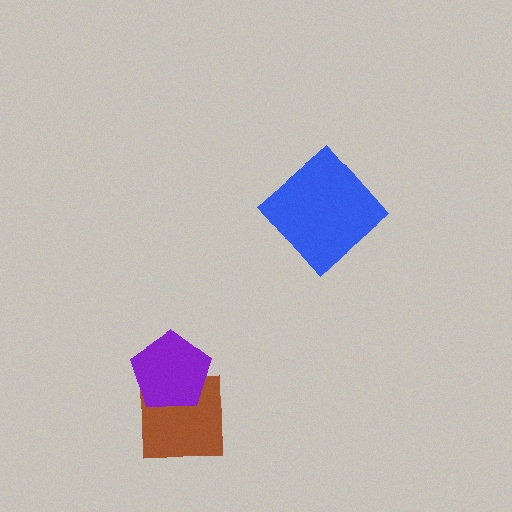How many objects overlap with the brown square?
1 object overlaps with the brown square.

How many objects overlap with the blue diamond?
0 objects overlap with the blue diamond.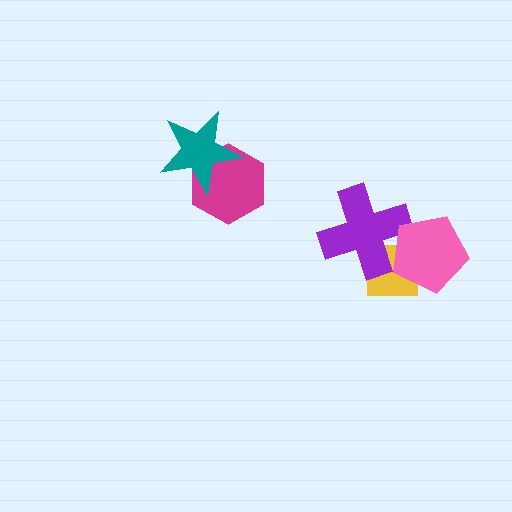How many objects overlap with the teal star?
1 object overlaps with the teal star.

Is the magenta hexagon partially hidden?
Yes, it is partially covered by another shape.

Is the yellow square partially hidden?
Yes, it is partially covered by another shape.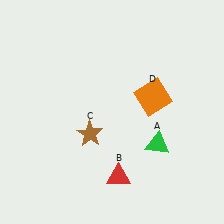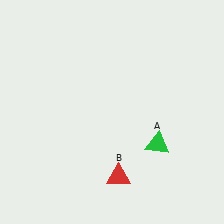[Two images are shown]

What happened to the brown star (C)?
The brown star (C) was removed in Image 2. It was in the bottom-left area of Image 1.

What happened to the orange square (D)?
The orange square (D) was removed in Image 2. It was in the top-right area of Image 1.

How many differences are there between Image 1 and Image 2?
There are 2 differences between the two images.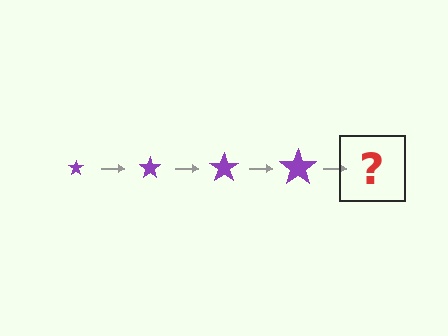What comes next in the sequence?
The next element should be a purple star, larger than the previous one.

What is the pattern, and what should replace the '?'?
The pattern is that the star gets progressively larger each step. The '?' should be a purple star, larger than the previous one.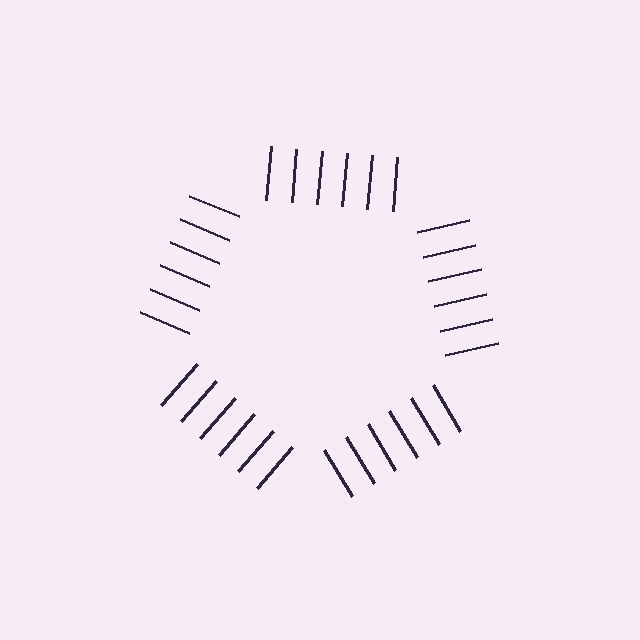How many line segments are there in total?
30 — 6 along each of the 5 edges.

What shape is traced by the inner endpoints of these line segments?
An illusory pentagon — the line segments terminate on its edges but no continuous stroke is drawn.